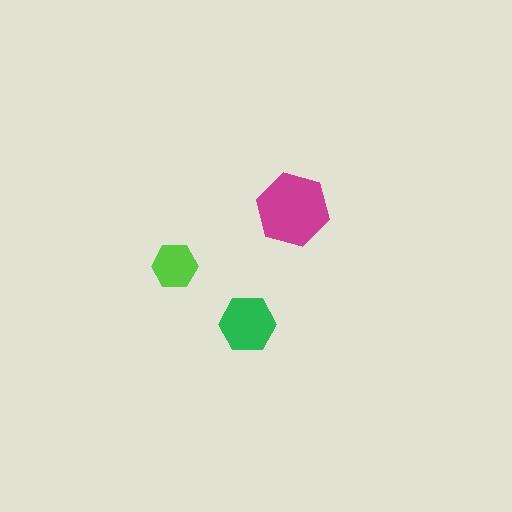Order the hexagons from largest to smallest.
the magenta one, the green one, the lime one.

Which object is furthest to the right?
The magenta hexagon is rightmost.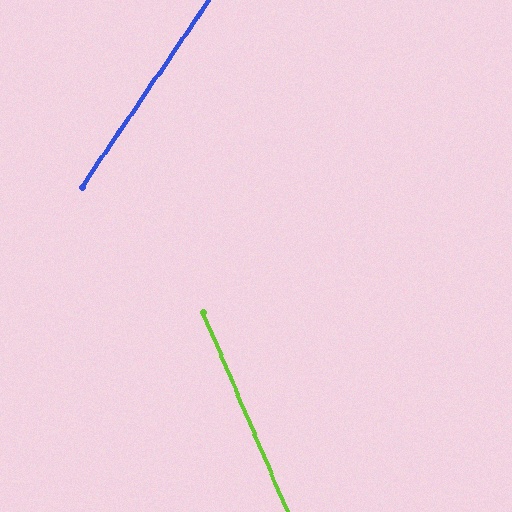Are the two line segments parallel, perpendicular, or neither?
Neither parallel nor perpendicular — they differ by about 57°.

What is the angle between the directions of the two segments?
Approximately 57 degrees.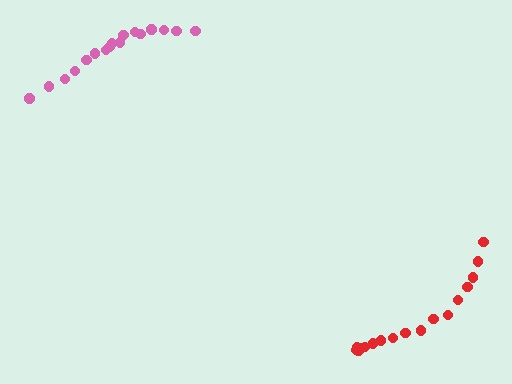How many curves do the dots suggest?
There are 2 distinct paths.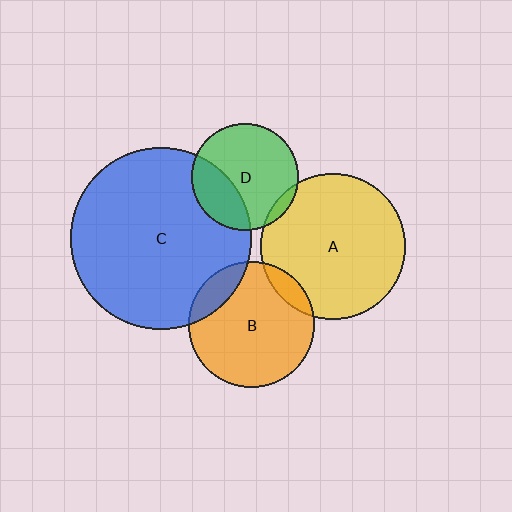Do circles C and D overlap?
Yes.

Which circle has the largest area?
Circle C (blue).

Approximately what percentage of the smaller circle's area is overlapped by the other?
Approximately 30%.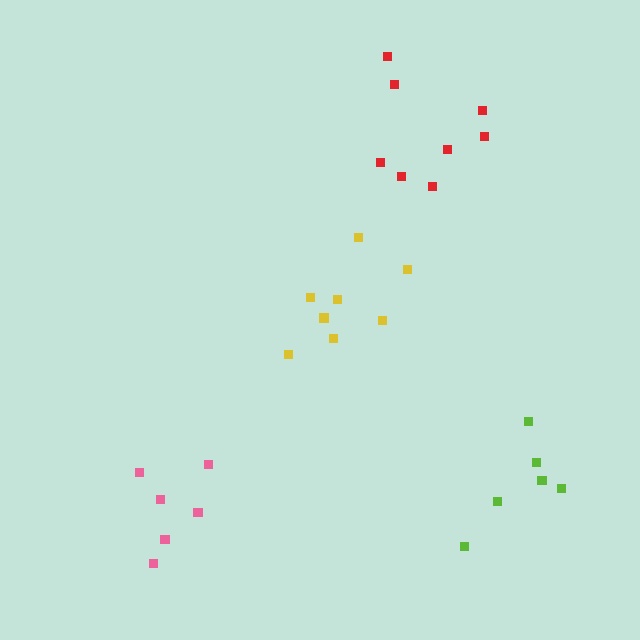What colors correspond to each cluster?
The clusters are colored: pink, yellow, lime, red.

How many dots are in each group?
Group 1: 6 dots, Group 2: 8 dots, Group 3: 6 dots, Group 4: 8 dots (28 total).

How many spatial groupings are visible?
There are 4 spatial groupings.